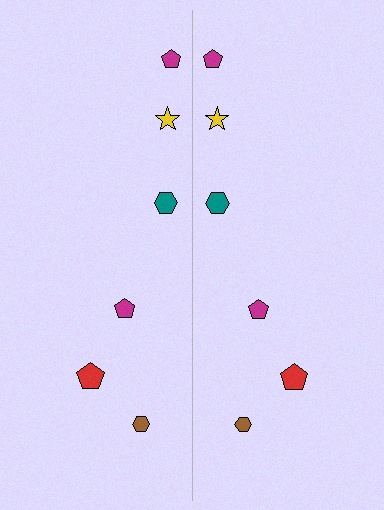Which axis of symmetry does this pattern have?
The pattern has a vertical axis of symmetry running through the center of the image.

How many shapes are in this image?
There are 12 shapes in this image.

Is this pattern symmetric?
Yes, this pattern has bilateral (reflection) symmetry.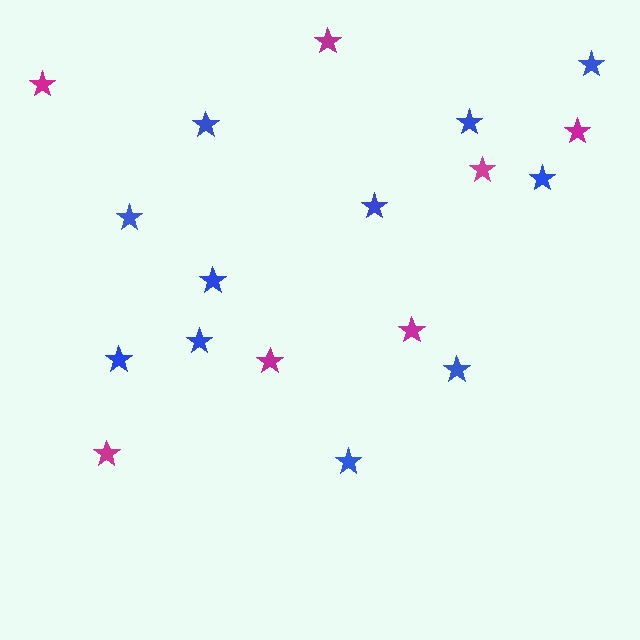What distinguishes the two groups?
There are 2 groups: one group of magenta stars (7) and one group of blue stars (11).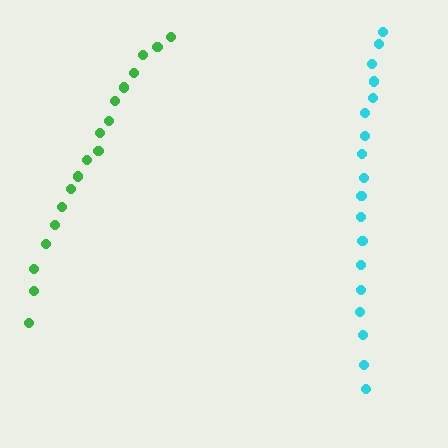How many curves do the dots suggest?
There are 2 distinct paths.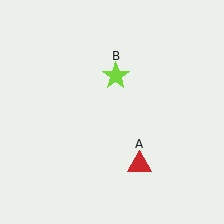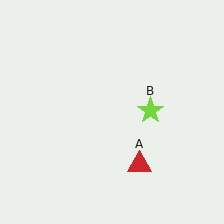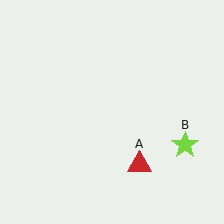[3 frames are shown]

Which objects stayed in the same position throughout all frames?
Red triangle (object A) remained stationary.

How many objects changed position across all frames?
1 object changed position: lime star (object B).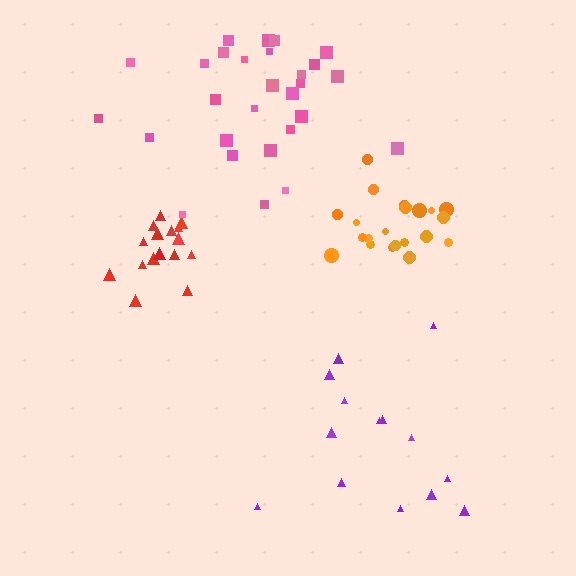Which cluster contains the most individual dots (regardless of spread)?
Pink (28).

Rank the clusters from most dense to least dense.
orange, red, pink, purple.